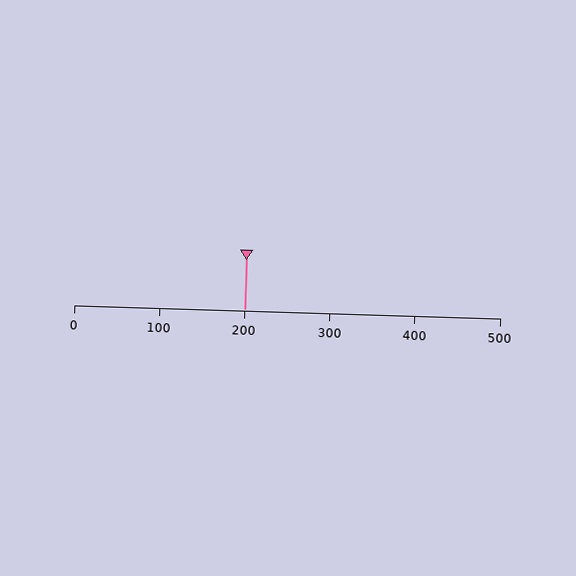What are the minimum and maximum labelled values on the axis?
The axis runs from 0 to 500.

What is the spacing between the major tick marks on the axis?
The major ticks are spaced 100 apart.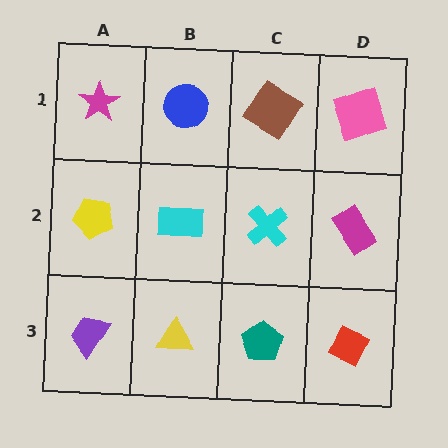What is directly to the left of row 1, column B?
A magenta star.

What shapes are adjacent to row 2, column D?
A pink square (row 1, column D), a red diamond (row 3, column D), a cyan cross (row 2, column C).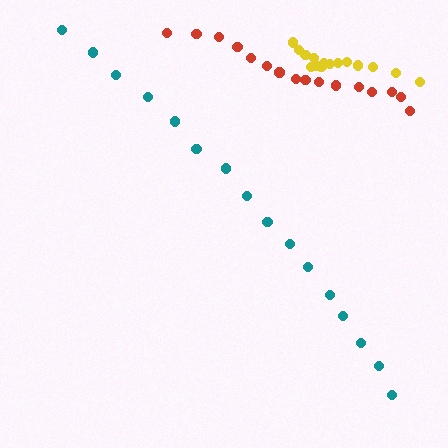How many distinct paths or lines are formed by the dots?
There are 3 distinct paths.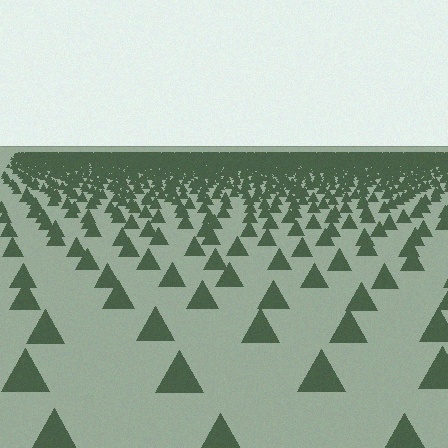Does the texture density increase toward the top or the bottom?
Density increases toward the top.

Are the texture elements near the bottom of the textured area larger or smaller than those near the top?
Larger. Near the bottom, elements are closer to the viewer and appear at a bigger on-screen size.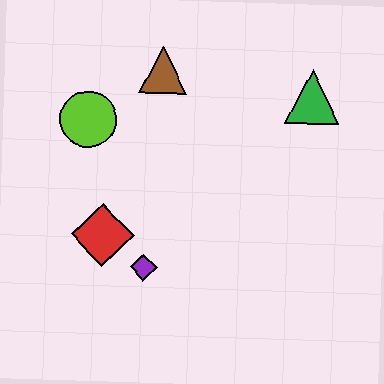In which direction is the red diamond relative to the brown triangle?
The red diamond is below the brown triangle.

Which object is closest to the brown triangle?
The lime circle is closest to the brown triangle.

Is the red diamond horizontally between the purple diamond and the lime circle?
Yes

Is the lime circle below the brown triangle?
Yes